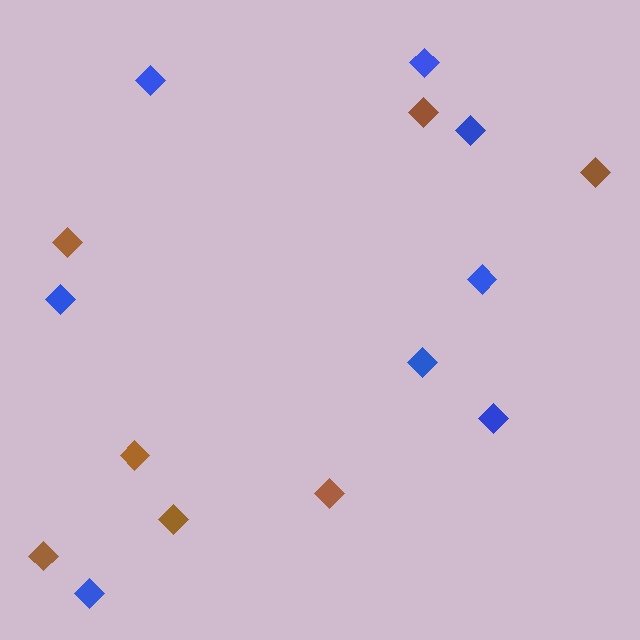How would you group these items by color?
There are 2 groups: one group of brown diamonds (7) and one group of blue diamonds (8).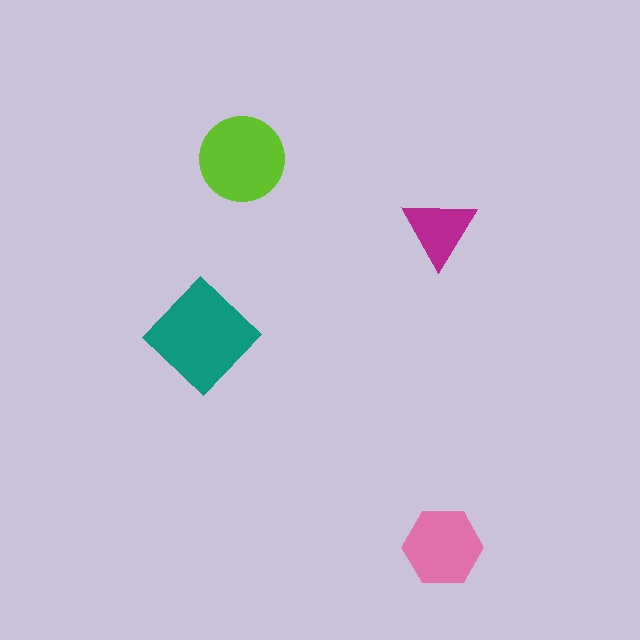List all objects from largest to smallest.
The teal diamond, the lime circle, the pink hexagon, the magenta triangle.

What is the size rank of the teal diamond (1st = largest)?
1st.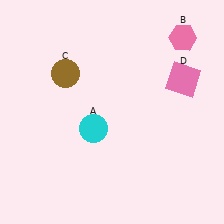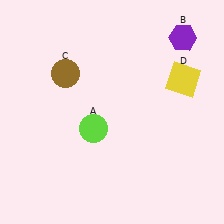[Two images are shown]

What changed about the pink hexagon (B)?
In Image 1, B is pink. In Image 2, it changed to purple.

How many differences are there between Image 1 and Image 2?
There are 3 differences between the two images.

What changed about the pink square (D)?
In Image 1, D is pink. In Image 2, it changed to yellow.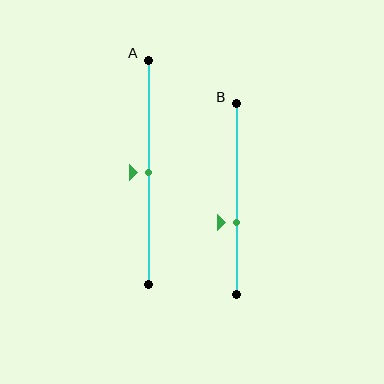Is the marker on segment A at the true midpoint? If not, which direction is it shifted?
Yes, the marker on segment A is at the true midpoint.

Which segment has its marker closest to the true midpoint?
Segment A has its marker closest to the true midpoint.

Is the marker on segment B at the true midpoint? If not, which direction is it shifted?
No, the marker on segment B is shifted downward by about 12% of the segment length.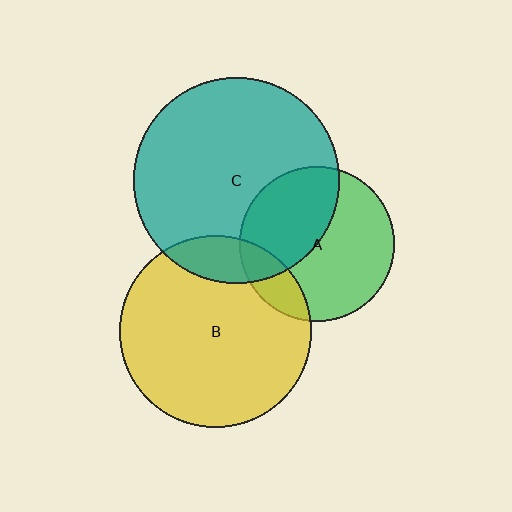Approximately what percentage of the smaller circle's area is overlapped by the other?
Approximately 40%.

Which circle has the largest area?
Circle C (teal).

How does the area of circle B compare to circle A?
Approximately 1.5 times.